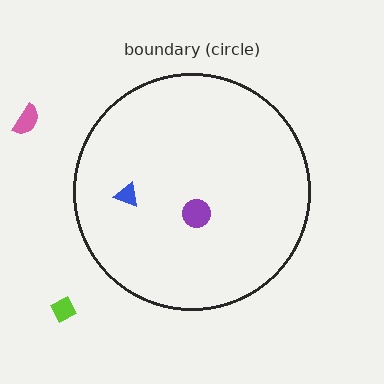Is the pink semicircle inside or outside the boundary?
Outside.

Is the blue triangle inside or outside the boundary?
Inside.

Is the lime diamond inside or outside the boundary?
Outside.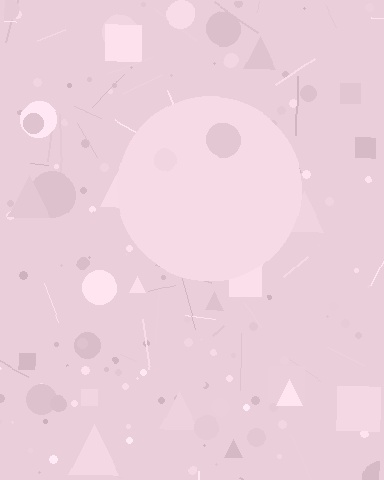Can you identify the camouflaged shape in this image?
The camouflaged shape is a circle.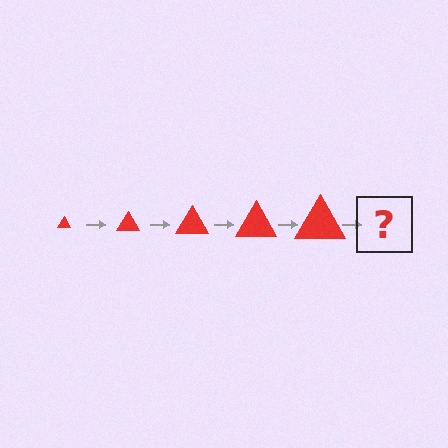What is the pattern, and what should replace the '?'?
The pattern is that the triangle gets progressively larger each step. The '?' should be a red triangle, larger than the previous one.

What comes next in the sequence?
The next element should be a red triangle, larger than the previous one.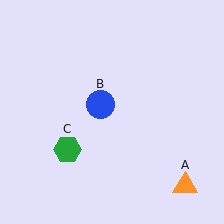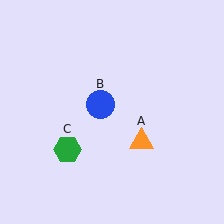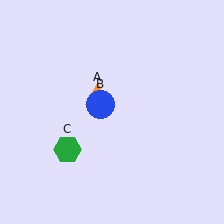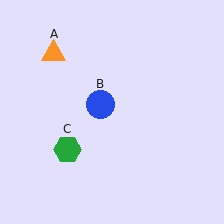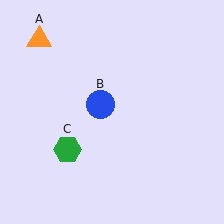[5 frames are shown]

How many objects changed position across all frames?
1 object changed position: orange triangle (object A).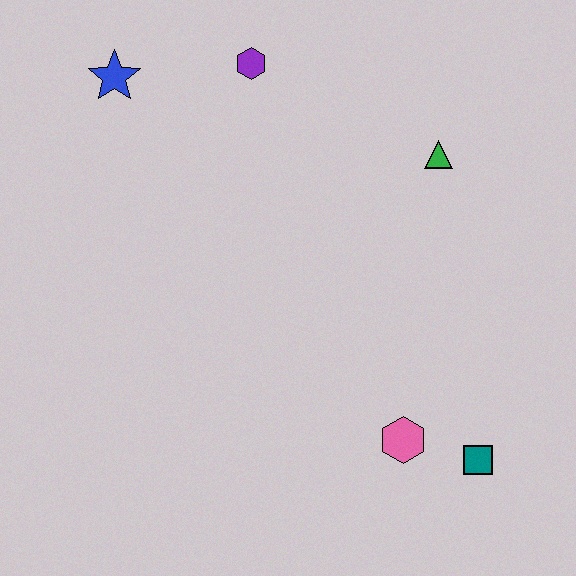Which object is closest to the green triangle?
The purple hexagon is closest to the green triangle.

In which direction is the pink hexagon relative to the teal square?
The pink hexagon is to the left of the teal square.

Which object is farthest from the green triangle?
The blue star is farthest from the green triangle.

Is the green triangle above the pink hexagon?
Yes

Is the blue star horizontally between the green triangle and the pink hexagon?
No